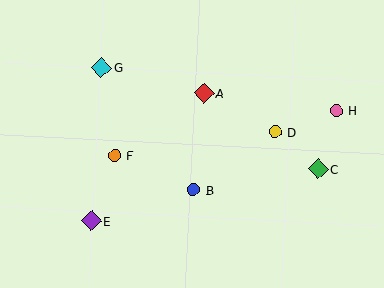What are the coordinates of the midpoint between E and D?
The midpoint between E and D is at (183, 176).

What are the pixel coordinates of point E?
Point E is at (91, 221).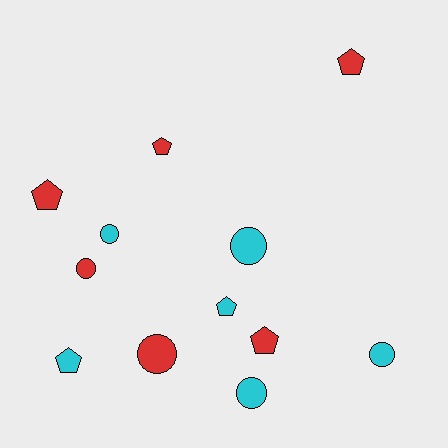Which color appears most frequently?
Red, with 6 objects.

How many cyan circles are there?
There are 4 cyan circles.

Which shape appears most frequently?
Pentagon, with 6 objects.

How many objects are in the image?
There are 12 objects.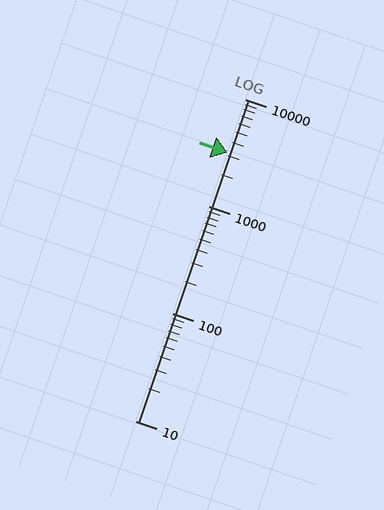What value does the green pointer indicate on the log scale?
The pointer indicates approximately 3200.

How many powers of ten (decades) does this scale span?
The scale spans 3 decades, from 10 to 10000.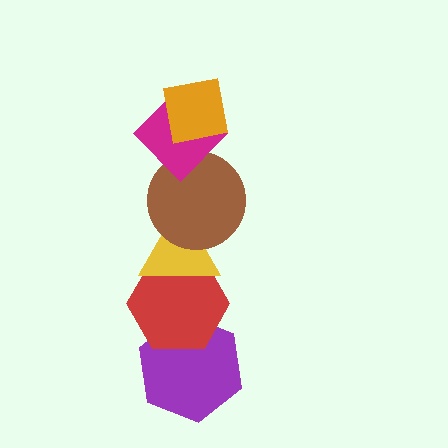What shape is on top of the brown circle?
The magenta diamond is on top of the brown circle.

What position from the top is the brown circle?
The brown circle is 3rd from the top.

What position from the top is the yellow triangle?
The yellow triangle is 4th from the top.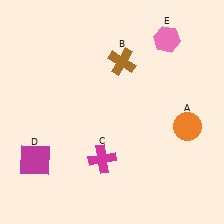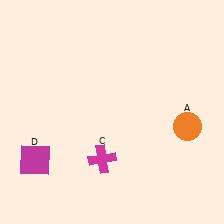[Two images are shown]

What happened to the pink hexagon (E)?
The pink hexagon (E) was removed in Image 2. It was in the top-right area of Image 1.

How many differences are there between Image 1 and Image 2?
There are 2 differences between the two images.